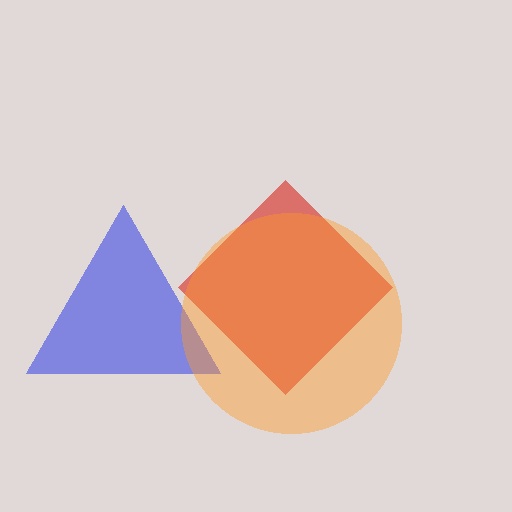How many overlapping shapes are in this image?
There are 3 overlapping shapes in the image.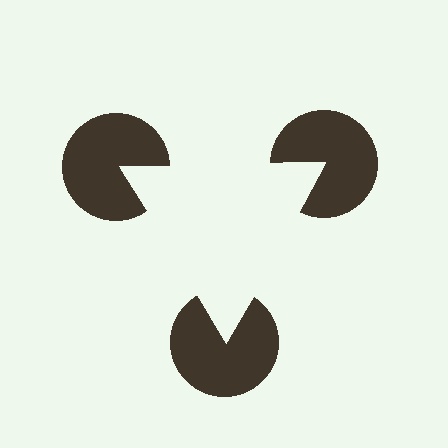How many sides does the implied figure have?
3 sides.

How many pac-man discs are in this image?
There are 3 — one at each vertex of the illusory triangle.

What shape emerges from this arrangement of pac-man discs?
An illusory triangle — its edges are inferred from the aligned wedge cuts in the pac-man discs, not physically drawn.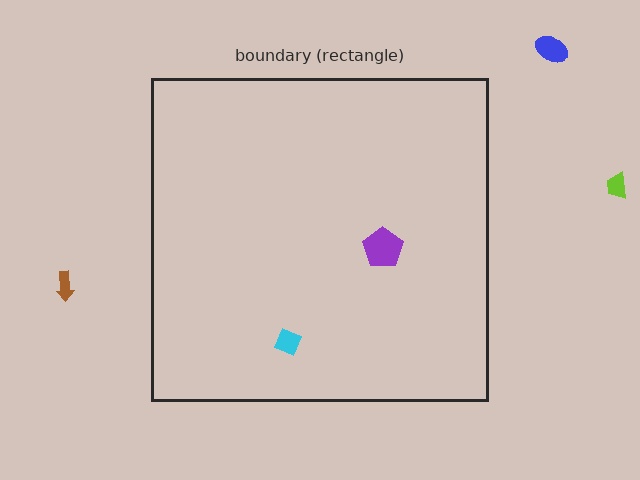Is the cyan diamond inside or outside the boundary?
Inside.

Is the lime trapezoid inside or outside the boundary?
Outside.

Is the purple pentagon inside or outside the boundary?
Inside.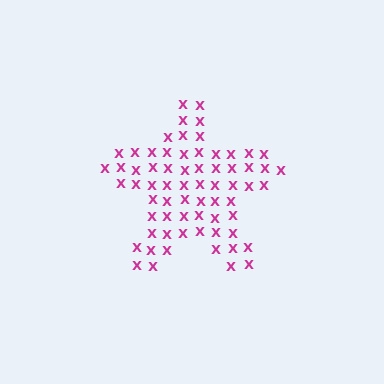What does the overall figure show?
The overall figure shows a star.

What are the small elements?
The small elements are letter X's.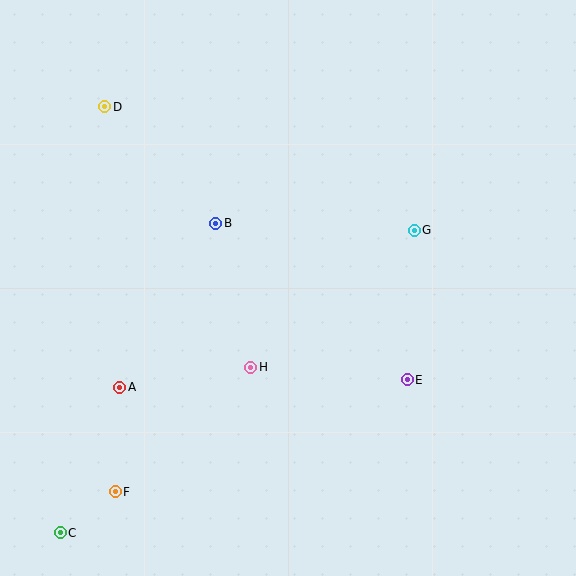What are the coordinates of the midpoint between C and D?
The midpoint between C and D is at (83, 320).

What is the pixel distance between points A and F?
The distance between A and F is 105 pixels.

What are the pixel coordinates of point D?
Point D is at (105, 107).